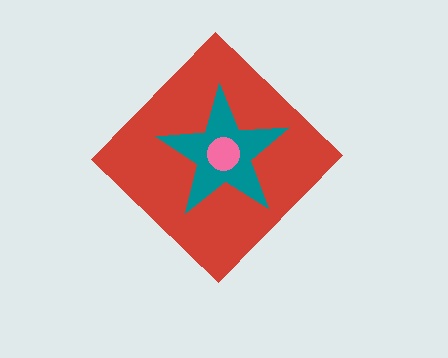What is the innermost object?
The pink circle.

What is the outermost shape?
The red diamond.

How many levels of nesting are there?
3.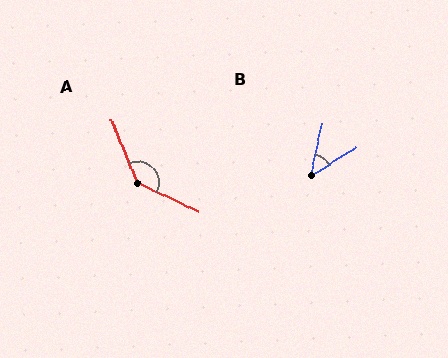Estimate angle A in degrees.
Approximately 137 degrees.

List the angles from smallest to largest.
B (45°), A (137°).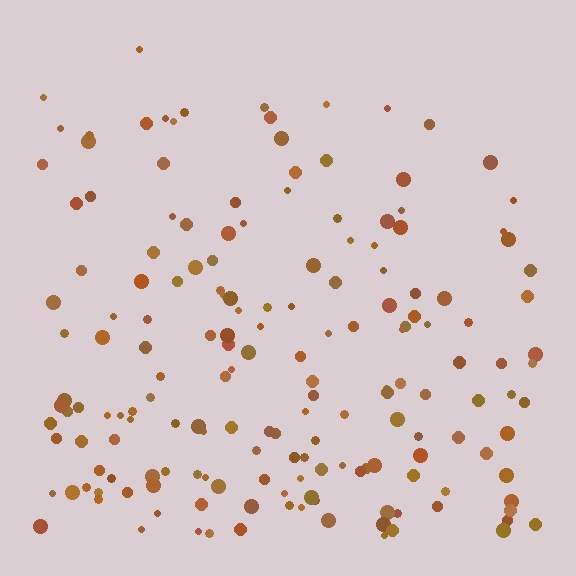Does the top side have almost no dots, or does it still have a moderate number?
Still a moderate number, just noticeably fewer than the bottom.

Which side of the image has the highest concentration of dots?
The bottom.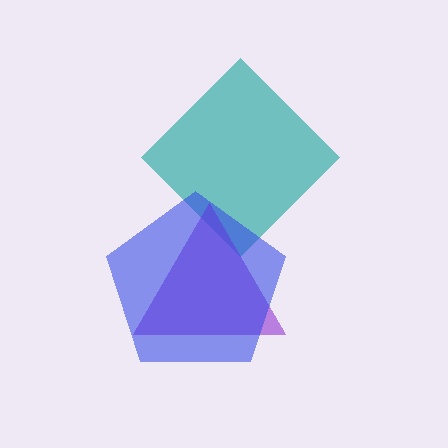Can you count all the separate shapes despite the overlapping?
Yes, there are 3 separate shapes.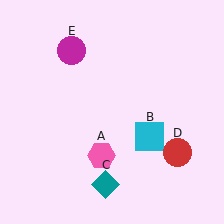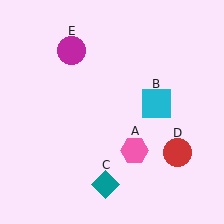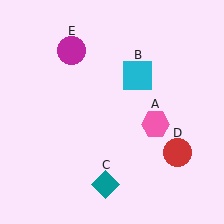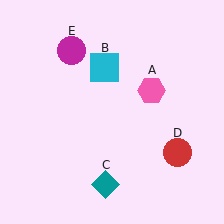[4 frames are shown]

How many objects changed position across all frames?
2 objects changed position: pink hexagon (object A), cyan square (object B).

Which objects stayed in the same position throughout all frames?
Teal diamond (object C) and red circle (object D) and magenta circle (object E) remained stationary.